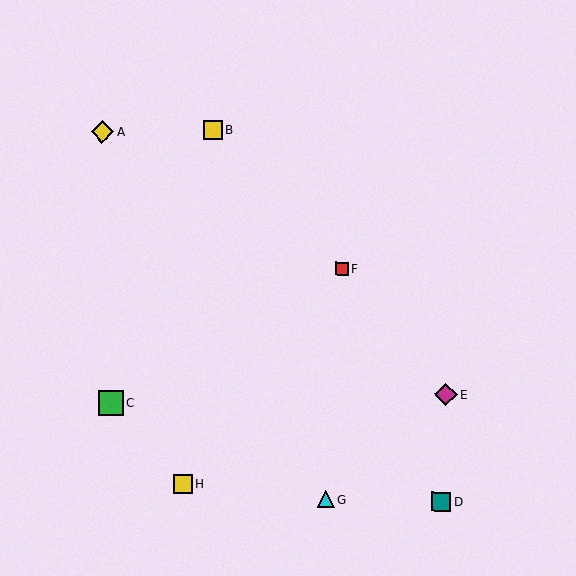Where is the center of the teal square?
The center of the teal square is at (441, 502).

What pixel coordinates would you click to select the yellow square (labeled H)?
Click at (183, 484) to select the yellow square H.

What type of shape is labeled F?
Shape F is a red square.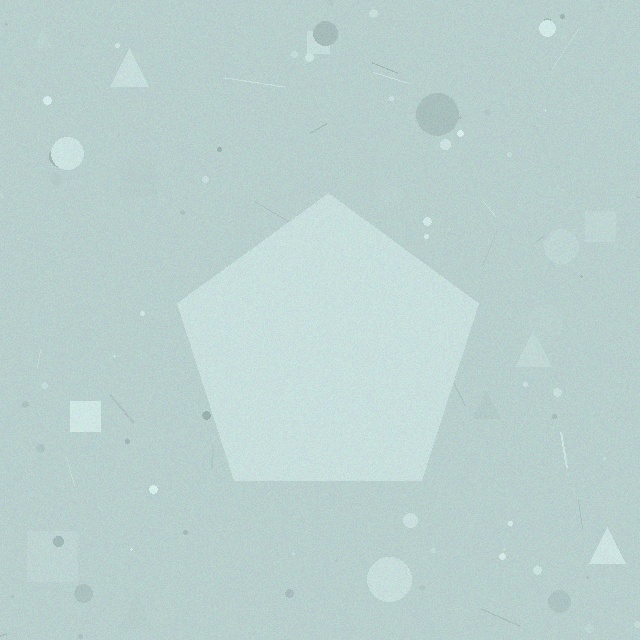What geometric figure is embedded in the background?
A pentagon is embedded in the background.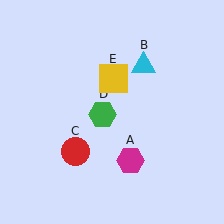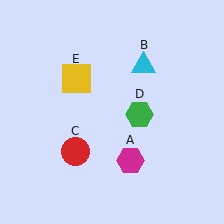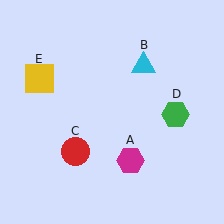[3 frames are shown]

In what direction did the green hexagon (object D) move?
The green hexagon (object D) moved right.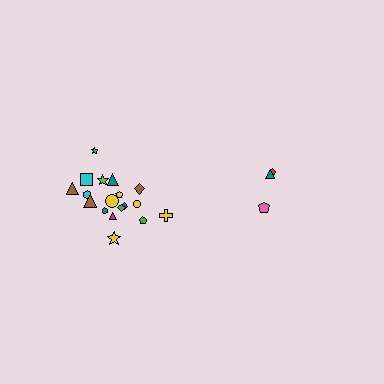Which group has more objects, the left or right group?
The left group.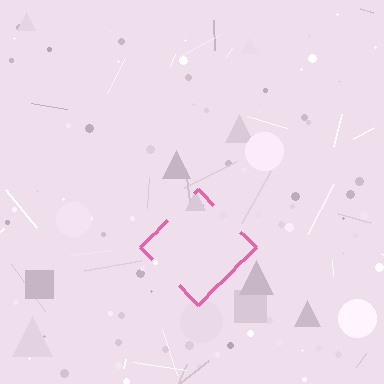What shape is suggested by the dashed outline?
The dashed outline suggests a diamond.